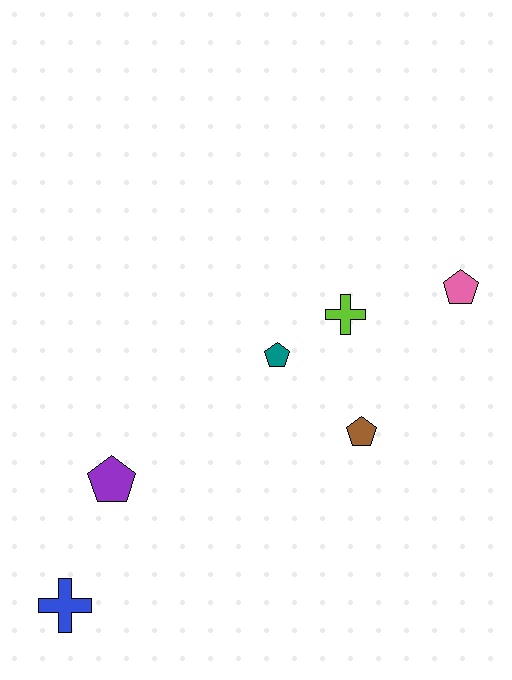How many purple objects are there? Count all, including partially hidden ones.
There is 1 purple object.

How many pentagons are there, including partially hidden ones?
There are 4 pentagons.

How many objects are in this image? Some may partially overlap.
There are 6 objects.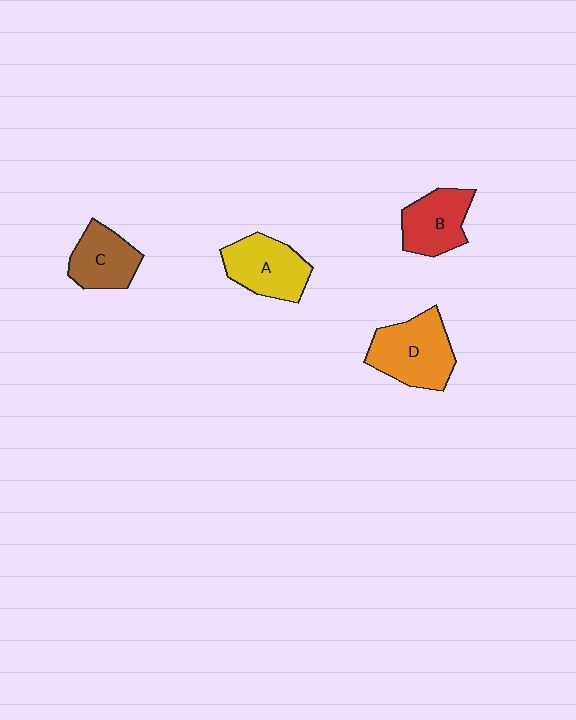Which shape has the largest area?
Shape D (orange).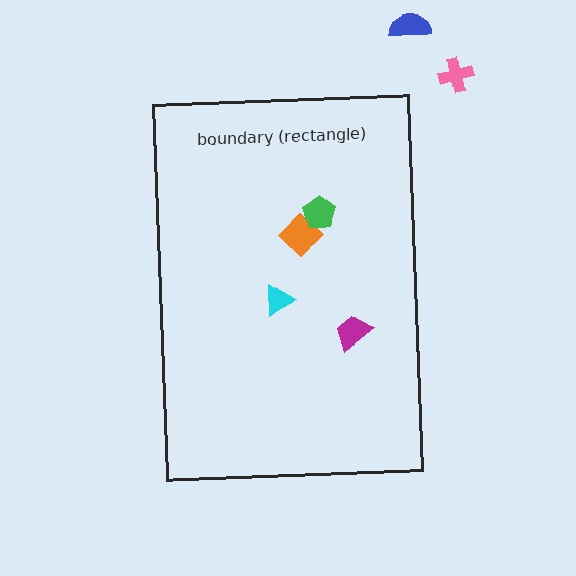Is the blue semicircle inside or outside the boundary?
Outside.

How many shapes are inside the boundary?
4 inside, 2 outside.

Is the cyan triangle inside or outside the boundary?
Inside.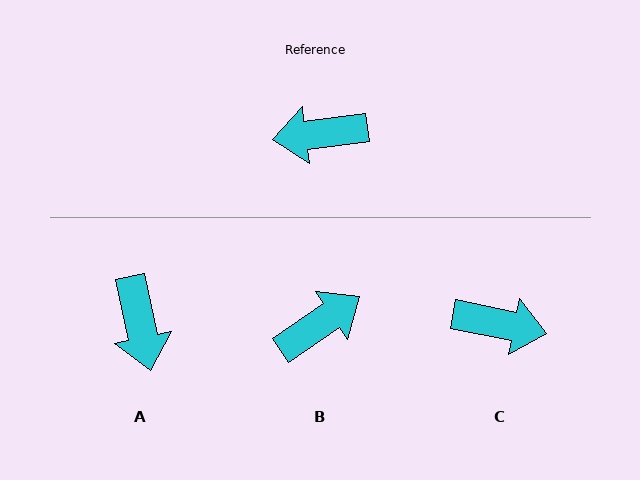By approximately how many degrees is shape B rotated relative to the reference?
Approximately 154 degrees clockwise.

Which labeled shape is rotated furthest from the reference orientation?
C, about 161 degrees away.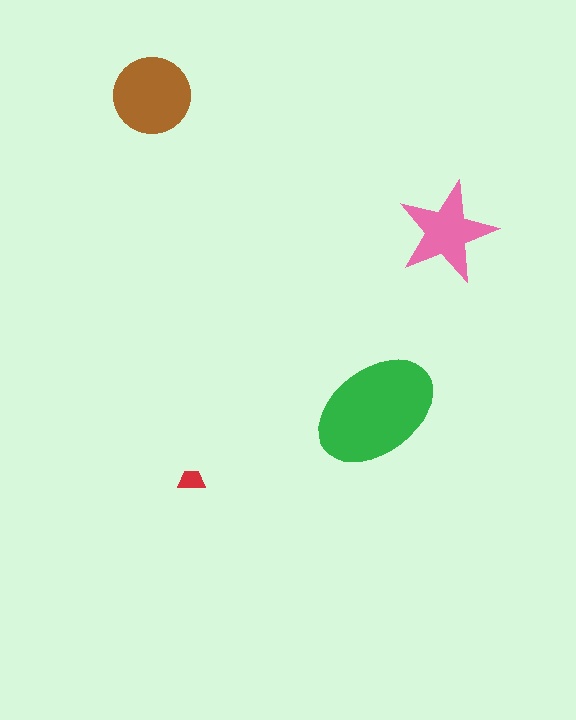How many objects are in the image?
There are 4 objects in the image.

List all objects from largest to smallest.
The green ellipse, the brown circle, the pink star, the red trapezoid.